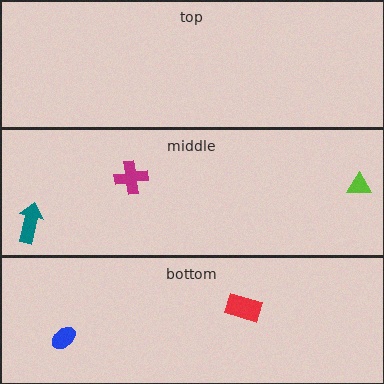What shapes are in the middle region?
The teal arrow, the lime triangle, the magenta cross.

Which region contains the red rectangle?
The bottom region.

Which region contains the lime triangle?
The middle region.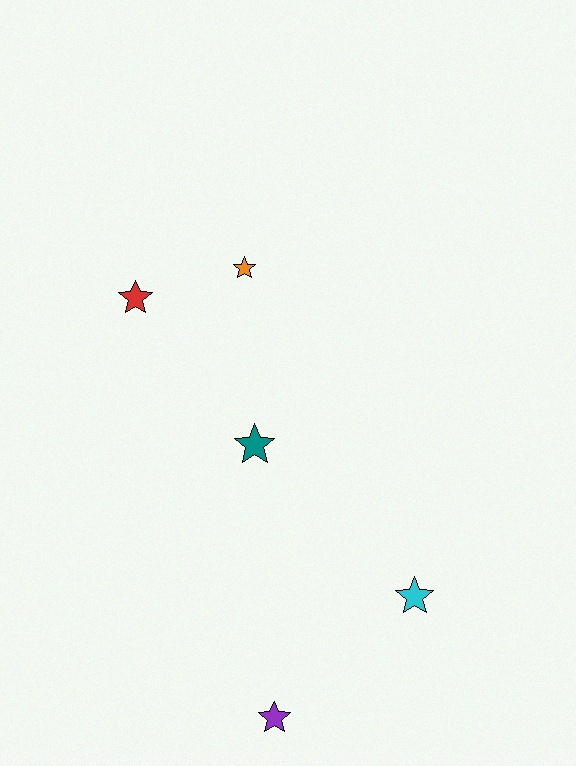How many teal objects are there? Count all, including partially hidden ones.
There is 1 teal object.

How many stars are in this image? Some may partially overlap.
There are 5 stars.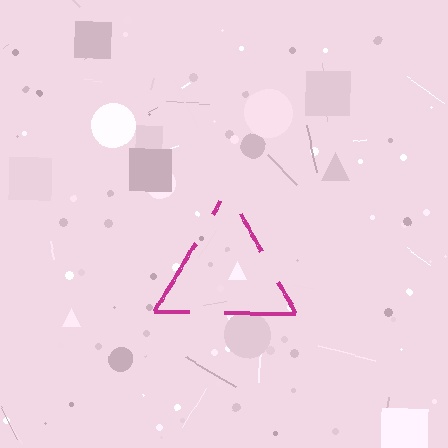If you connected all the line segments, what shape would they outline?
They would outline a triangle.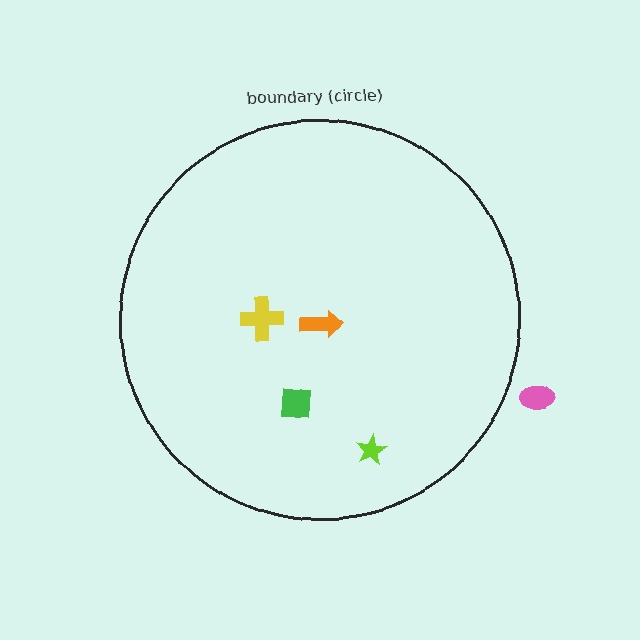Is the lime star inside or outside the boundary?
Inside.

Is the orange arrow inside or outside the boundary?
Inside.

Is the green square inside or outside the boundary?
Inside.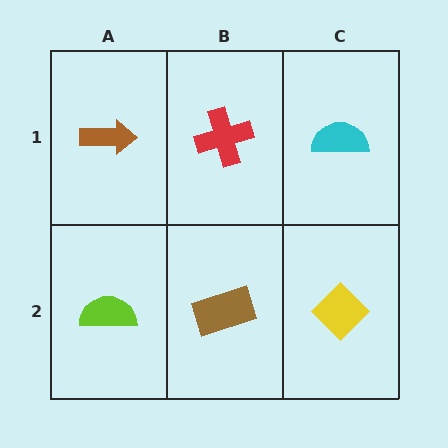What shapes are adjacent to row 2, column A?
A brown arrow (row 1, column A), a brown rectangle (row 2, column B).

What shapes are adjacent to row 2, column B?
A red cross (row 1, column B), a lime semicircle (row 2, column A), a yellow diamond (row 2, column C).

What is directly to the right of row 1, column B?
A cyan semicircle.